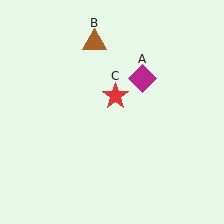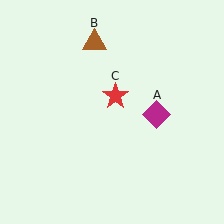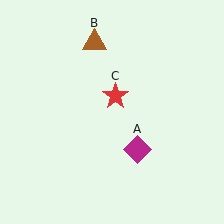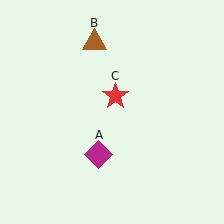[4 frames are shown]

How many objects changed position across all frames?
1 object changed position: magenta diamond (object A).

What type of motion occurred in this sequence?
The magenta diamond (object A) rotated clockwise around the center of the scene.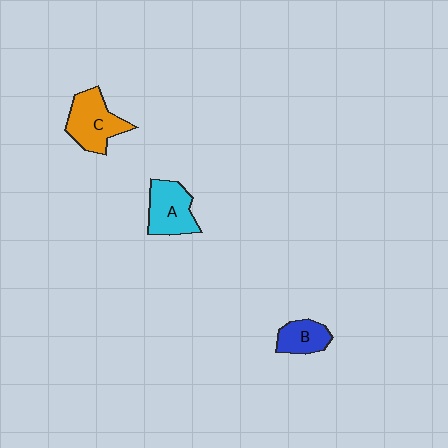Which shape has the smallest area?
Shape B (blue).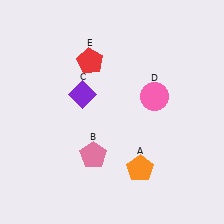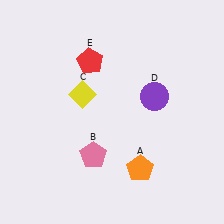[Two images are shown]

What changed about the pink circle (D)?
In Image 1, D is pink. In Image 2, it changed to purple.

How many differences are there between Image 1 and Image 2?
There are 2 differences between the two images.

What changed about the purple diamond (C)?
In Image 1, C is purple. In Image 2, it changed to yellow.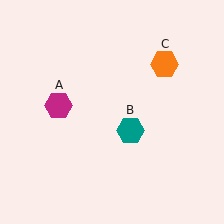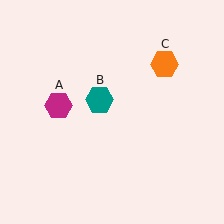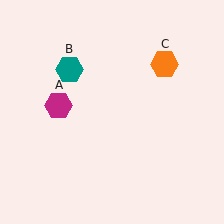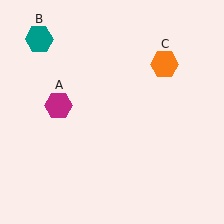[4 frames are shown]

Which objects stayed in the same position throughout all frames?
Magenta hexagon (object A) and orange hexagon (object C) remained stationary.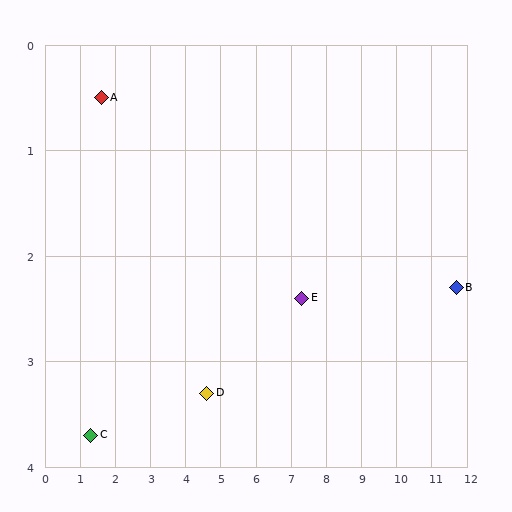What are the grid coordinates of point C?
Point C is at approximately (1.3, 3.7).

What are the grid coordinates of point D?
Point D is at approximately (4.6, 3.3).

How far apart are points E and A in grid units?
Points E and A are about 6.0 grid units apart.